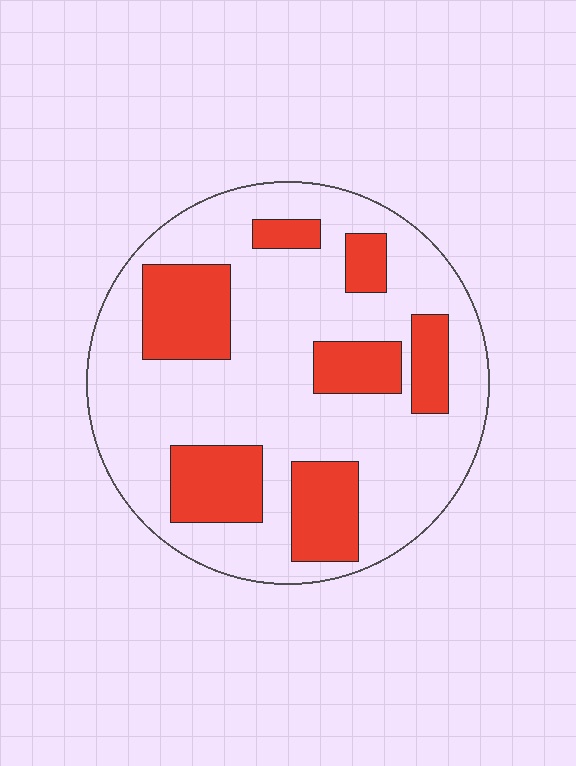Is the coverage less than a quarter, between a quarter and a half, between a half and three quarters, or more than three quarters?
Between a quarter and a half.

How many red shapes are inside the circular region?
7.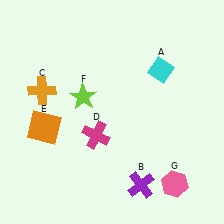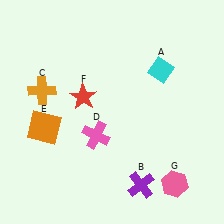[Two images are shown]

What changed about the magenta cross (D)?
In Image 1, D is magenta. In Image 2, it changed to pink.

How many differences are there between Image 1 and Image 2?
There are 2 differences between the two images.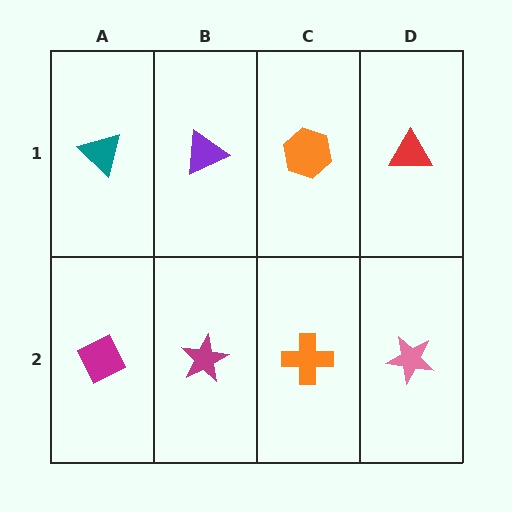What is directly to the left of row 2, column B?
A magenta diamond.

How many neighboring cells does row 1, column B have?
3.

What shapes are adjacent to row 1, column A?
A magenta diamond (row 2, column A), a purple triangle (row 1, column B).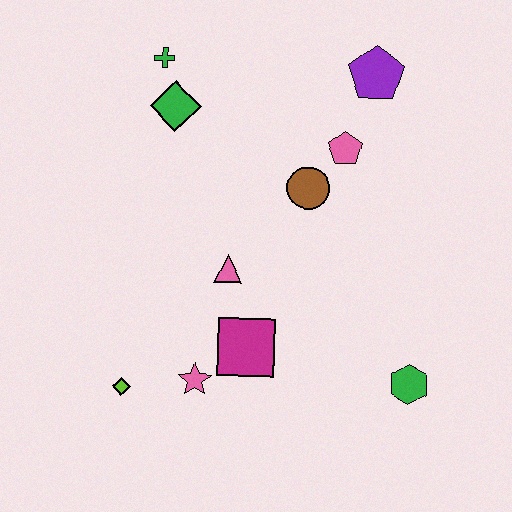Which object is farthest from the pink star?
The purple pentagon is farthest from the pink star.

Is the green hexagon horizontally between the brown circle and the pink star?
No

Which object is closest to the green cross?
The green diamond is closest to the green cross.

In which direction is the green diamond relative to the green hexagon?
The green diamond is above the green hexagon.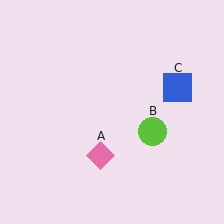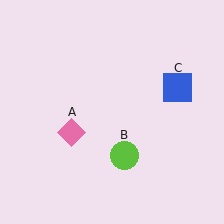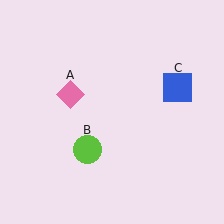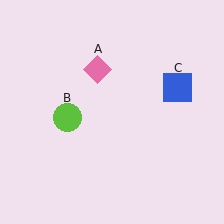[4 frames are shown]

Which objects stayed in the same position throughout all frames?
Blue square (object C) remained stationary.